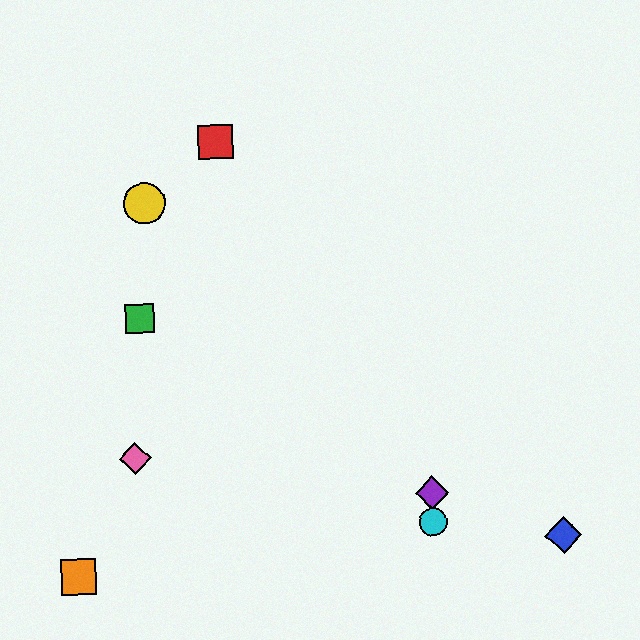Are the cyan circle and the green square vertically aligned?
No, the cyan circle is at x≈434 and the green square is at x≈139.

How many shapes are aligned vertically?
2 shapes (the purple diamond, the cyan circle) are aligned vertically.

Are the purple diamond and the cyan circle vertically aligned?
Yes, both are at x≈432.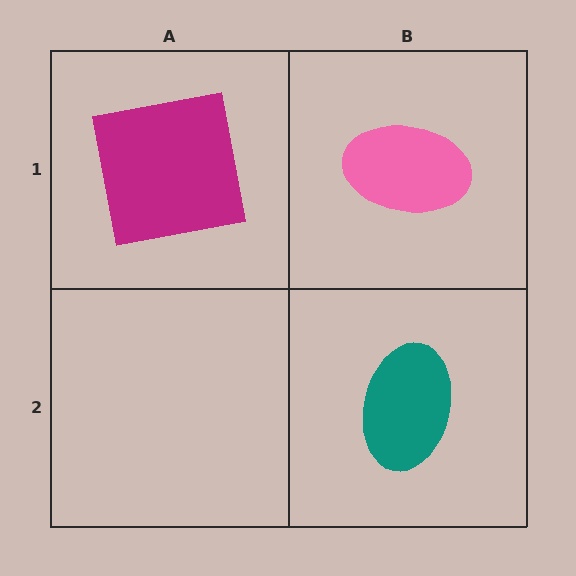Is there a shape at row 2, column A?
No, that cell is empty.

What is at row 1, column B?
A pink ellipse.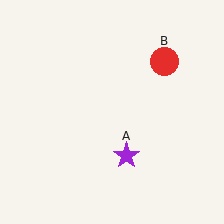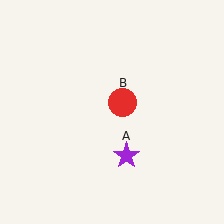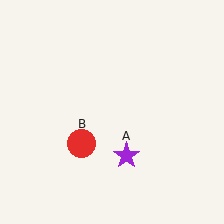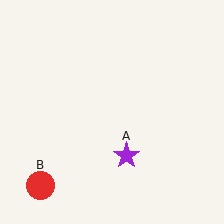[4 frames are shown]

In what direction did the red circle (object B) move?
The red circle (object B) moved down and to the left.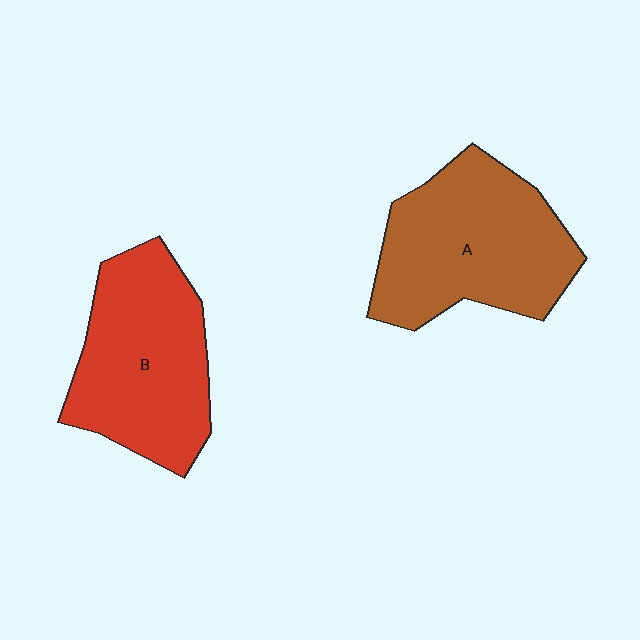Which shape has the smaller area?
Shape B (red).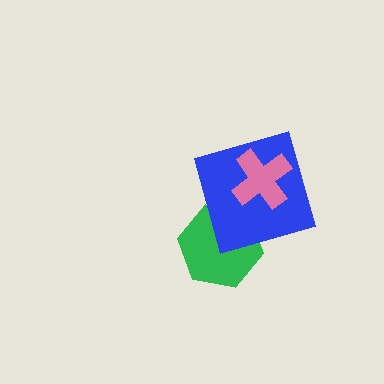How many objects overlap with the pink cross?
1 object overlaps with the pink cross.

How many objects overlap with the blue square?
2 objects overlap with the blue square.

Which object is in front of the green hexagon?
The blue square is in front of the green hexagon.